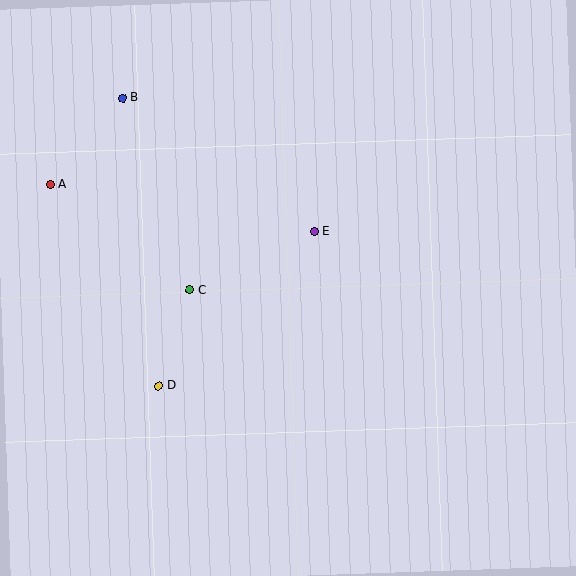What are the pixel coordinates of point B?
Point B is at (123, 98).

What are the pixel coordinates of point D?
Point D is at (159, 386).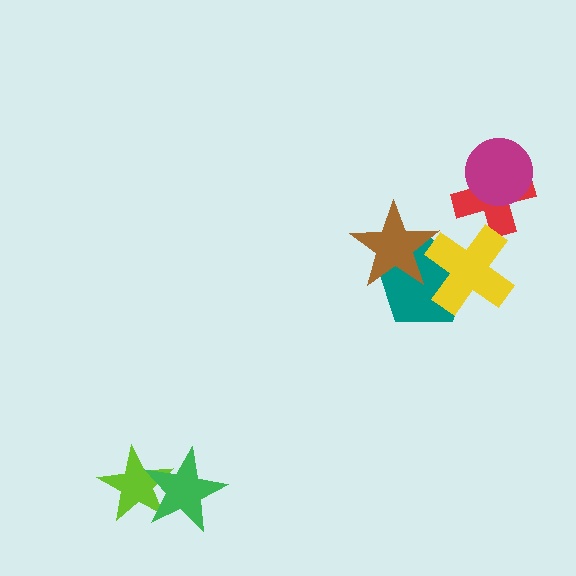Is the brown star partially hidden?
Yes, it is partially covered by another shape.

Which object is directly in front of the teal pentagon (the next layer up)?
The brown star is directly in front of the teal pentagon.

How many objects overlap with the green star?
1 object overlaps with the green star.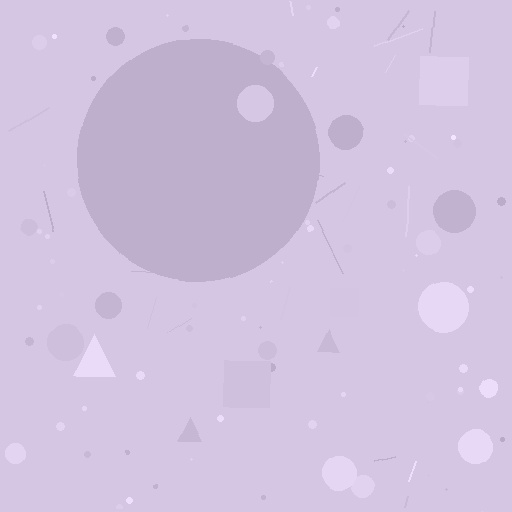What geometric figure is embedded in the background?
A circle is embedded in the background.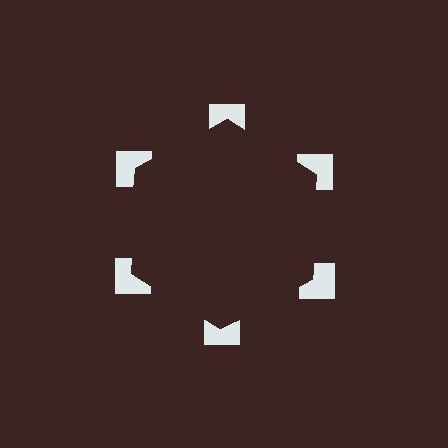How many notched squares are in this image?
There are 6 — one at each vertex of the illusory hexagon.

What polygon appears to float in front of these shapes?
An illusory hexagon — its edges are inferred from the aligned wedge cuts in the notched squares, not physically drawn.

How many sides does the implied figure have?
6 sides.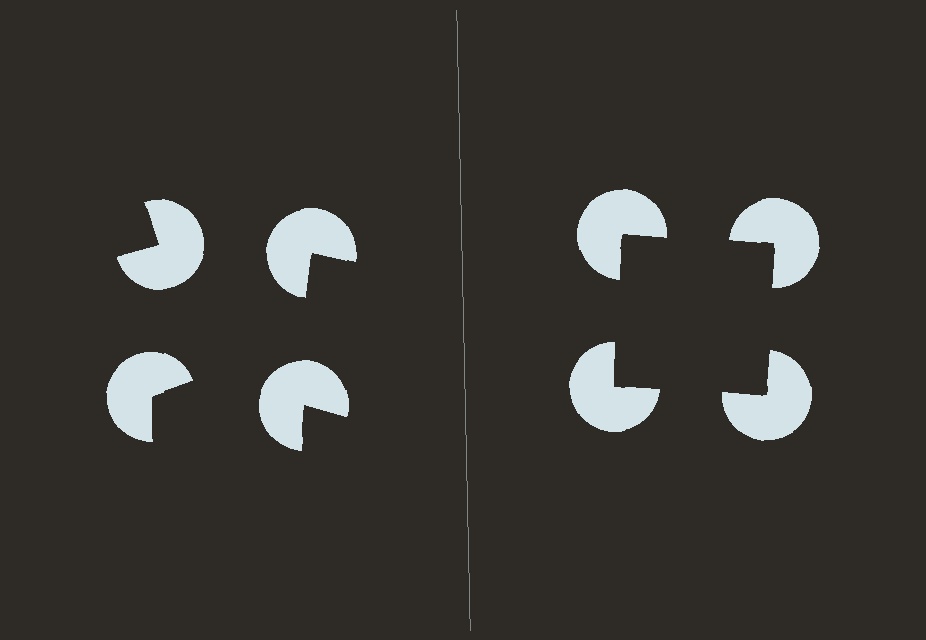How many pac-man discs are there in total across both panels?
8 — 4 on each side.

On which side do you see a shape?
An illusory square appears on the right side. On the left side the wedge cuts are rotated, so no coherent shape forms.